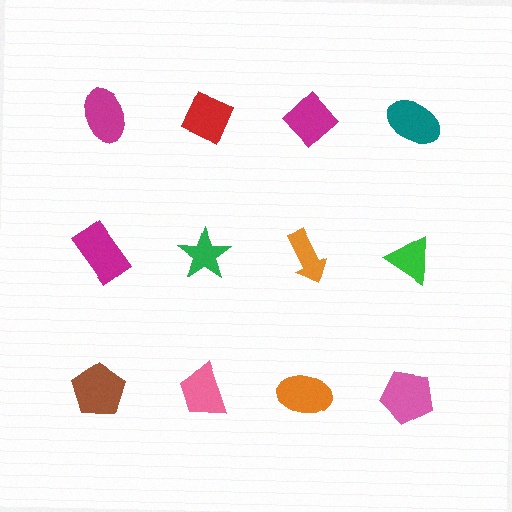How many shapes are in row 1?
4 shapes.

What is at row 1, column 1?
A magenta ellipse.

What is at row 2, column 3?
An orange arrow.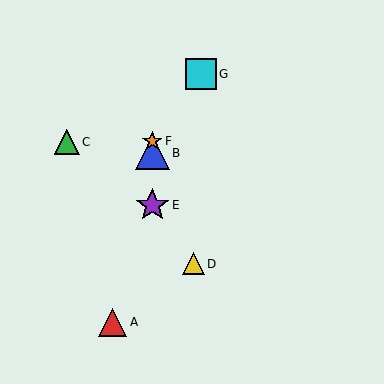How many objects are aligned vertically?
3 objects (B, E, F) are aligned vertically.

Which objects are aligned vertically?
Objects B, E, F are aligned vertically.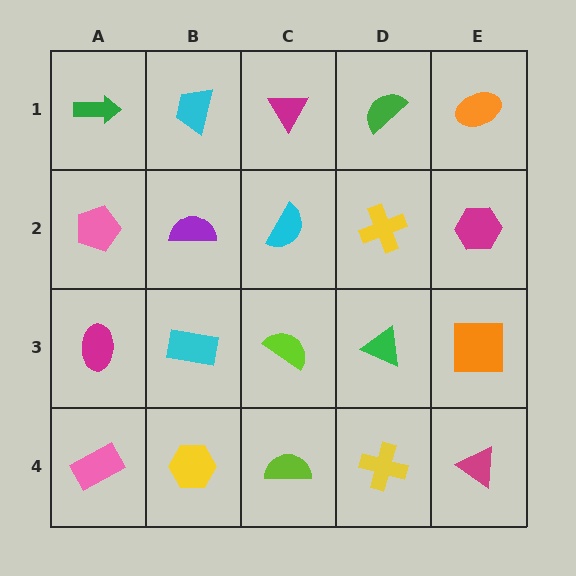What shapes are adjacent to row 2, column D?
A green semicircle (row 1, column D), a green triangle (row 3, column D), a cyan semicircle (row 2, column C), a magenta hexagon (row 2, column E).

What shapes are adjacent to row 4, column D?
A green triangle (row 3, column D), a lime semicircle (row 4, column C), a magenta triangle (row 4, column E).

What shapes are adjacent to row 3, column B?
A purple semicircle (row 2, column B), a yellow hexagon (row 4, column B), a magenta ellipse (row 3, column A), a lime semicircle (row 3, column C).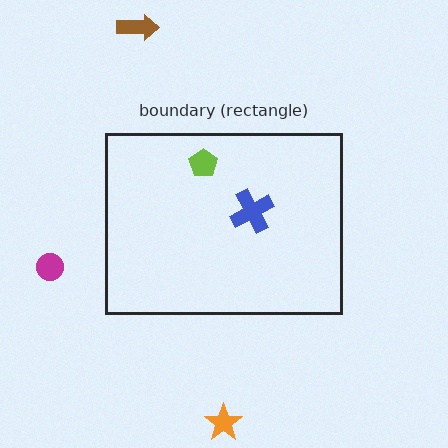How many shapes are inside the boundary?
2 inside, 3 outside.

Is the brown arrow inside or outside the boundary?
Outside.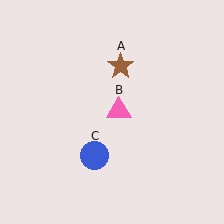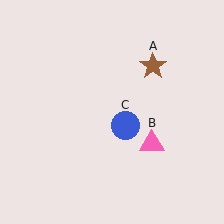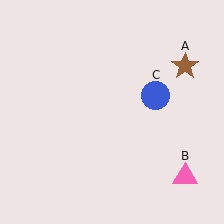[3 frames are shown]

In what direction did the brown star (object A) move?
The brown star (object A) moved right.